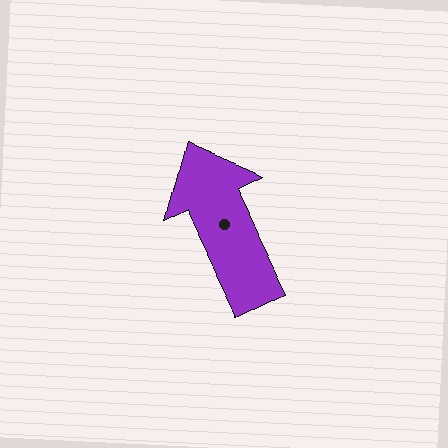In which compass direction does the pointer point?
Northwest.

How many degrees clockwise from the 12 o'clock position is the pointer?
Approximately 334 degrees.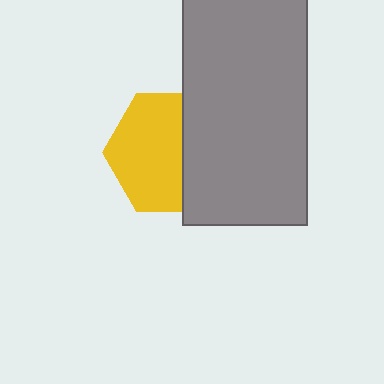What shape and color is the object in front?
The object in front is a gray rectangle.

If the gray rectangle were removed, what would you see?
You would see the complete yellow hexagon.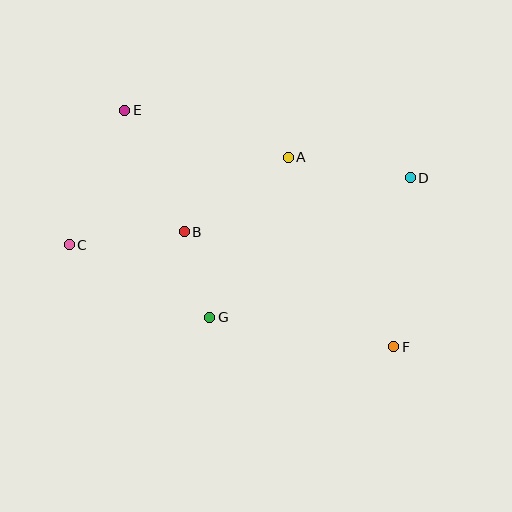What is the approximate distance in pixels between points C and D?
The distance between C and D is approximately 347 pixels.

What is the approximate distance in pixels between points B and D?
The distance between B and D is approximately 232 pixels.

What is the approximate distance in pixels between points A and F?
The distance between A and F is approximately 217 pixels.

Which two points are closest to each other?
Points B and G are closest to each other.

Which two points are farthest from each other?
Points E and F are farthest from each other.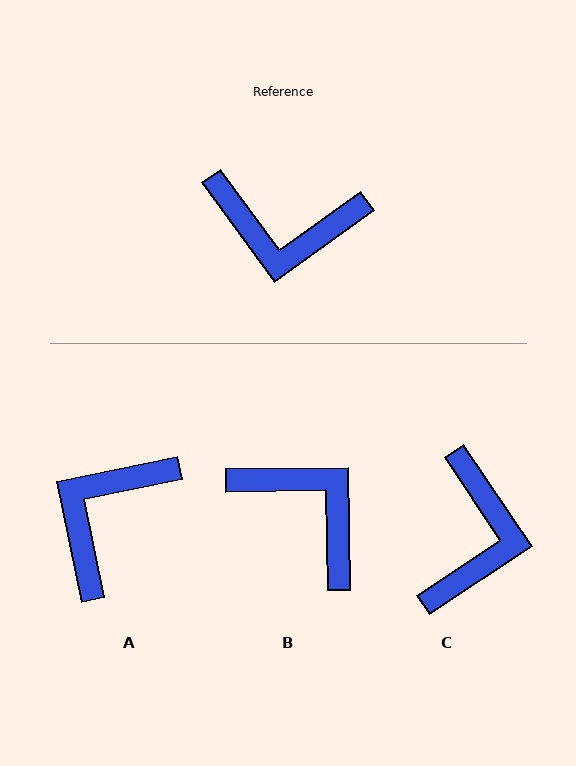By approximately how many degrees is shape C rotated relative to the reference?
Approximately 88 degrees counter-clockwise.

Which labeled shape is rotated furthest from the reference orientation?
B, about 145 degrees away.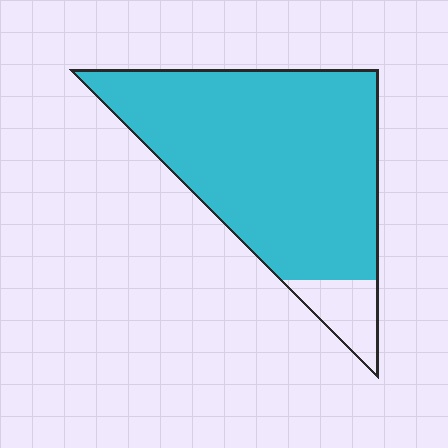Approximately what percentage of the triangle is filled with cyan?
Approximately 90%.